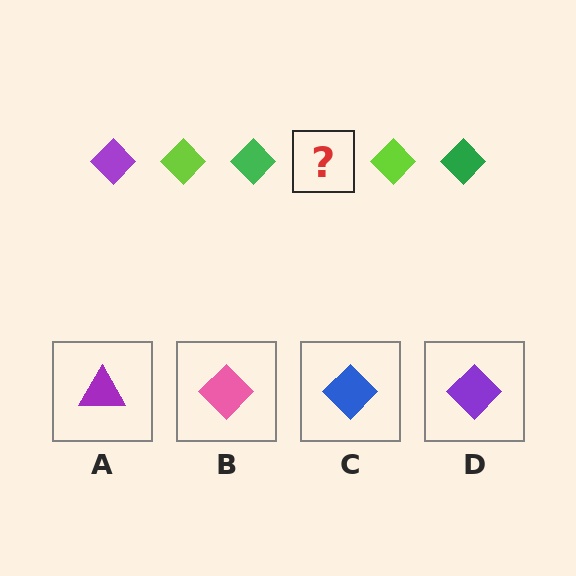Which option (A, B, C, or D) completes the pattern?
D.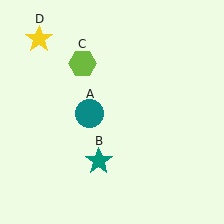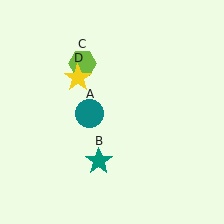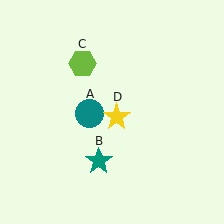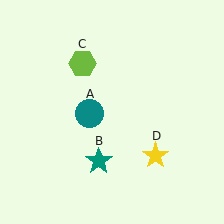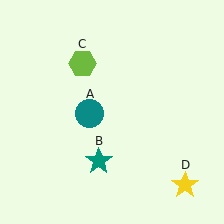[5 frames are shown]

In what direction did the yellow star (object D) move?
The yellow star (object D) moved down and to the right.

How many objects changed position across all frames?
1 object changed position: yellow star (object D).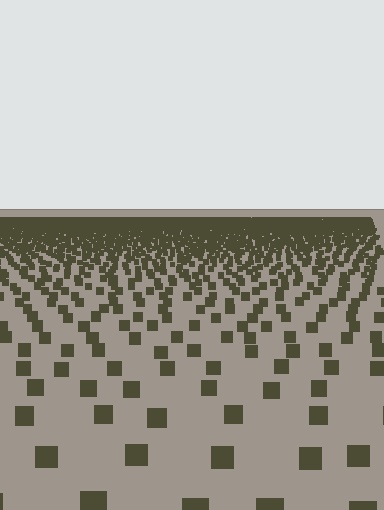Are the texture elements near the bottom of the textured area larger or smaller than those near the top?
Larger. Near the bottom, elements are closer to the viewer and appear at a bigger on-screen size.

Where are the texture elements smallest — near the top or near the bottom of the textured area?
Near the top.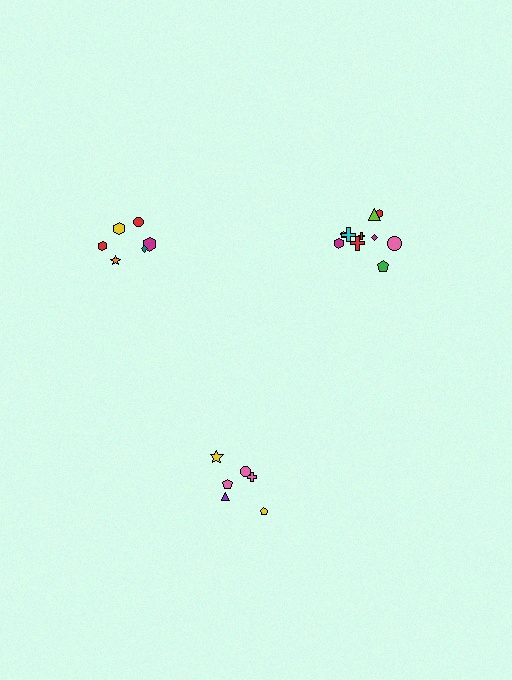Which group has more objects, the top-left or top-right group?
The top-right group.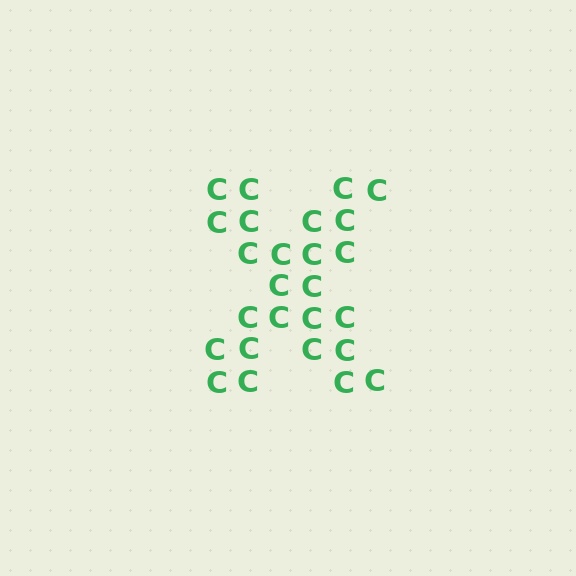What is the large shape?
The large shape is the letter X.